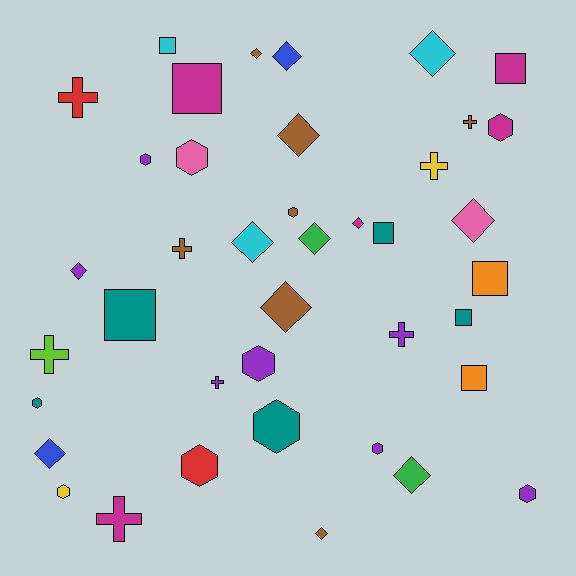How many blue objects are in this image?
There are 2 blue objects.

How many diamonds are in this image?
There are 13 diamonds.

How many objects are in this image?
There are 40 objects.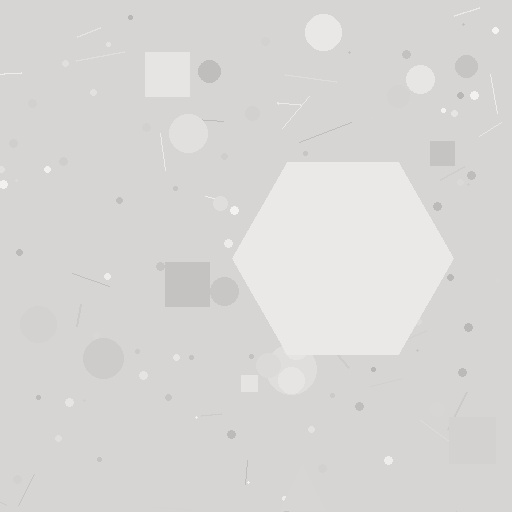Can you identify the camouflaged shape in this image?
The camouflaged shape is a hexagon.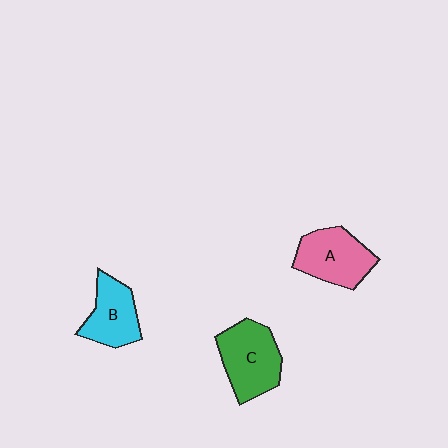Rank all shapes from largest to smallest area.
From largest to smallest: C (green), A (pink), B (cyan).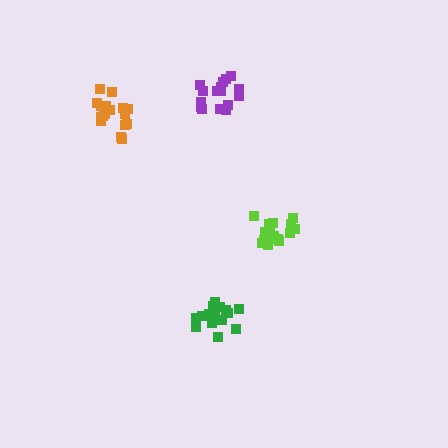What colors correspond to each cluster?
The clusters are colored: green, purple, orange, lime.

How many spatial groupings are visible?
There are 4 spatial groupings.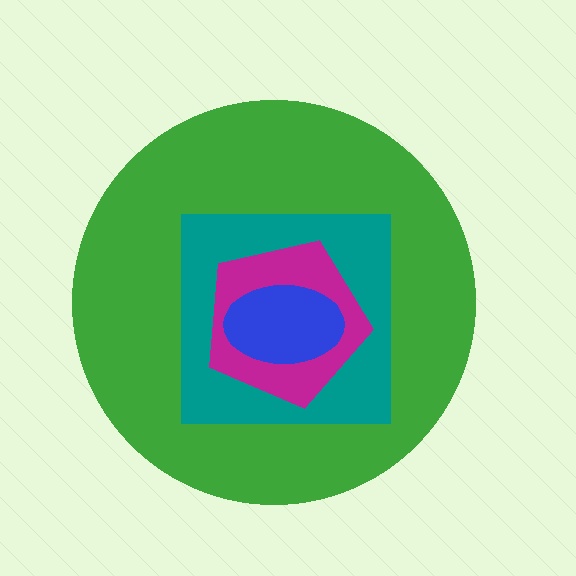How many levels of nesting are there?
4.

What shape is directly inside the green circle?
The teal square.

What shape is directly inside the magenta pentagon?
The blue ellipse.